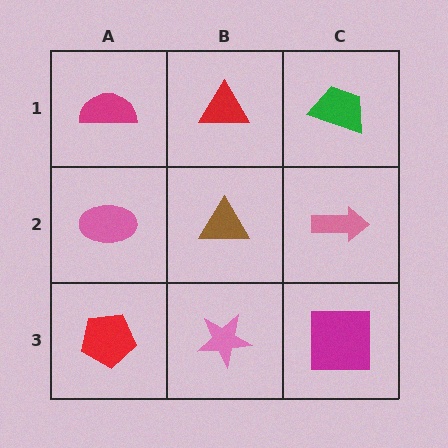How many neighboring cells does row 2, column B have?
4.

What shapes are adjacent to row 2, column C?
A green trapezoid (row 1, column C), a magenta square (row 3, column C), a brown triangle (row 2, column B).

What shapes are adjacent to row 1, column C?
A pink arrow (row 2, column C), a red triangle (row 1, column B).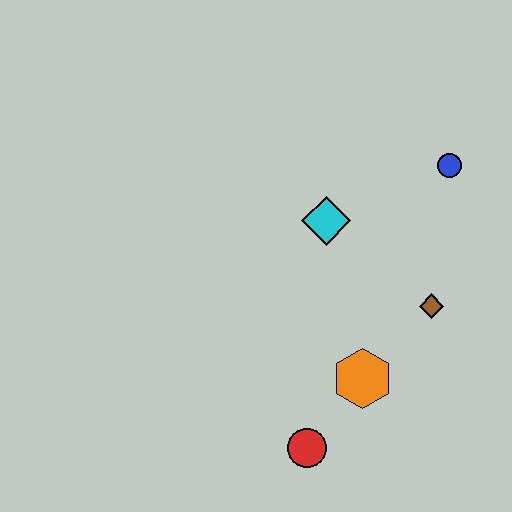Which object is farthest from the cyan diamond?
The red circle is farthest from the cyan diamond.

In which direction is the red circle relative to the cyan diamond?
The red circle is below the cyan diamond.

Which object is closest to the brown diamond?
The orange hexagon is closest to the brown diamond.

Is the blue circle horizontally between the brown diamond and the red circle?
No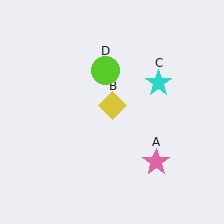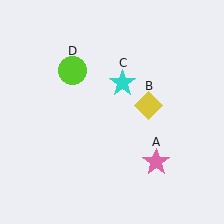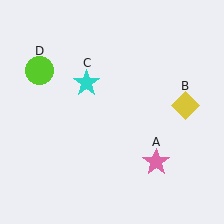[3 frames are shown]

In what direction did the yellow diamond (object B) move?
The yellow diamond (object B) moved right.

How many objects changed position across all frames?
3 objects changed position: yellow diamond (object B), cyan star (object C), lime circle (object D).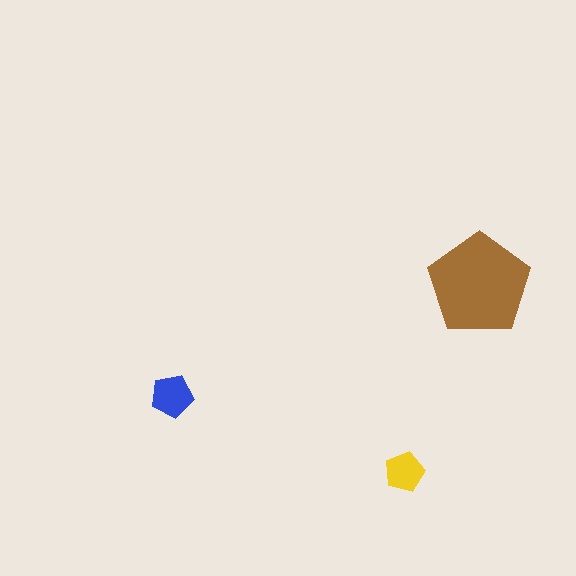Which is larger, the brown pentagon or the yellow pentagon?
The brown one.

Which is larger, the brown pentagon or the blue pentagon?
The brown one.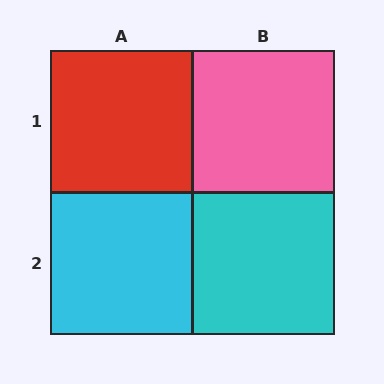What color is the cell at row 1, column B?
Pink.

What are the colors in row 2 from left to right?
Cyan, cyan.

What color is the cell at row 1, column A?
Red.